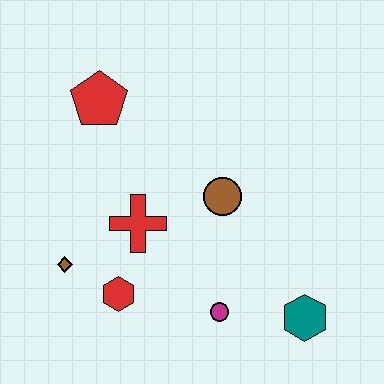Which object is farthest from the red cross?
The teal hexagon is farthest from the red cross.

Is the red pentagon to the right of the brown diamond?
Yes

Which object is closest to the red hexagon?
The brown diamond is closest to the red hexagon.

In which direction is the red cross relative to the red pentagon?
The red cross is below the red pentagon.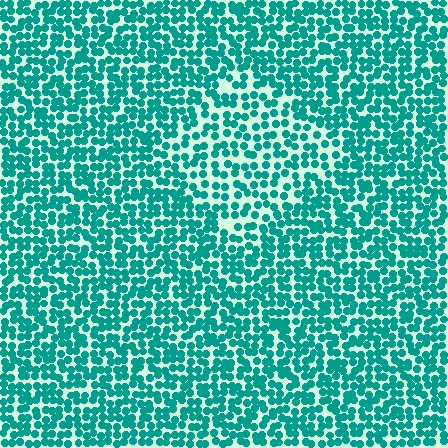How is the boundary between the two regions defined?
The boundary is defined by a change in element density (approximately 1.5x ratio). All elements are the same color, size, and shape.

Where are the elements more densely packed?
The elements are more densely packed outside the diamond boundary.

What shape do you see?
I see a diamond.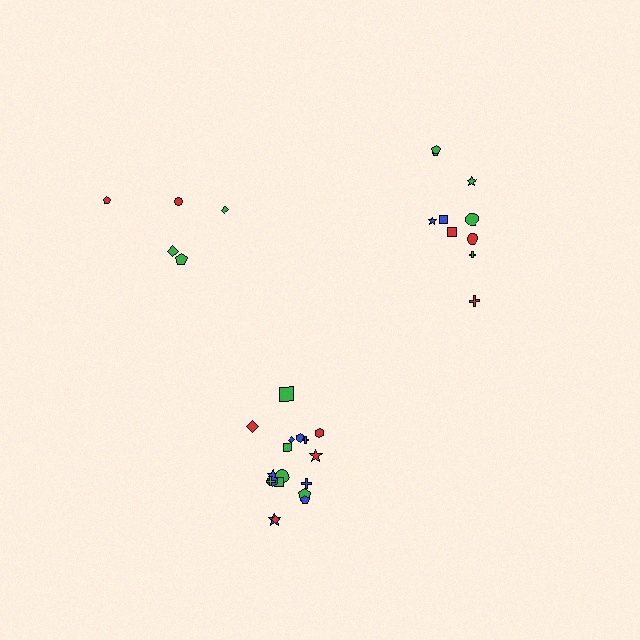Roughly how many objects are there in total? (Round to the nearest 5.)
Roughly 35 objects in total.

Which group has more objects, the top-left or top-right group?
The top-right group.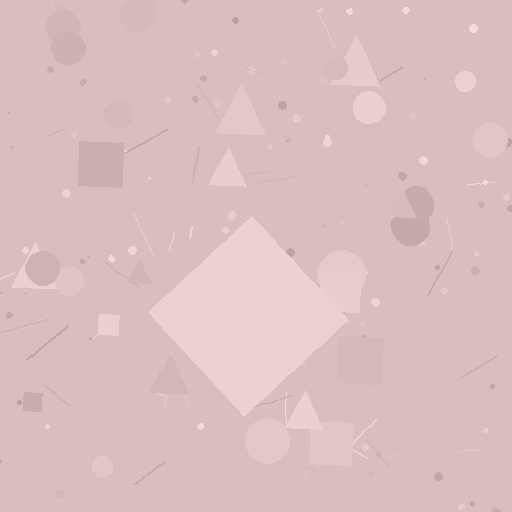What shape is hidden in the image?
A diamond is hidden in the image.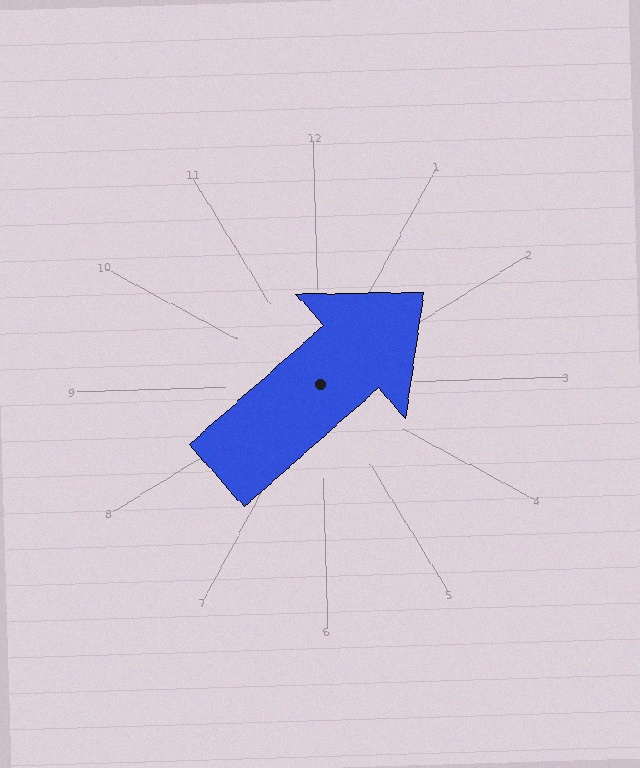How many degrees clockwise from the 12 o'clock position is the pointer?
Approximately 50 degrees.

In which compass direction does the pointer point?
Northeast.